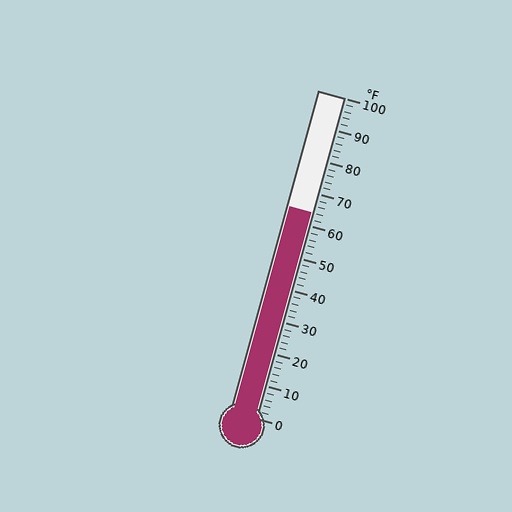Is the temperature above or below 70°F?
The temperature is below 70°F.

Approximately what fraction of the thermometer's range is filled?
The thermometer is filled to approximately 65% of its range.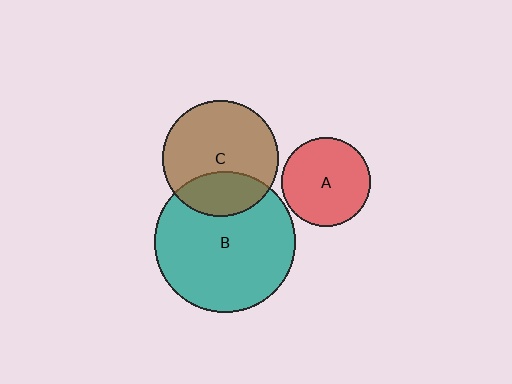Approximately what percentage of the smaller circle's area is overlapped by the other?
Approximately 30%.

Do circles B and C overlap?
Yes.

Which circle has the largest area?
Circle B (teal).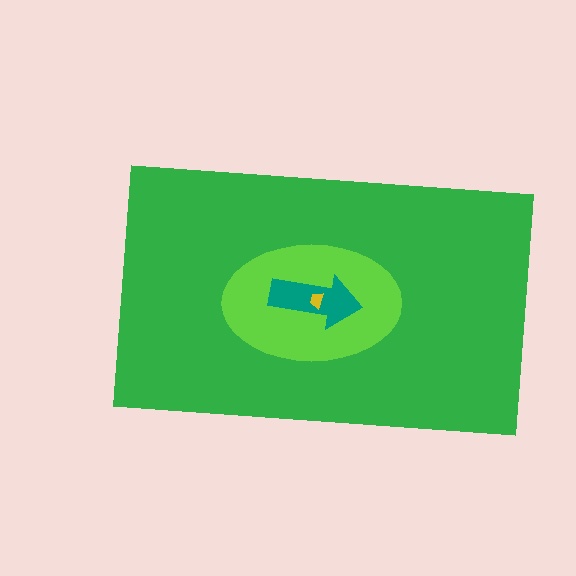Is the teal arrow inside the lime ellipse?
Yes.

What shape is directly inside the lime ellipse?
The teal arrow.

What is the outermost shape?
The green rectangle.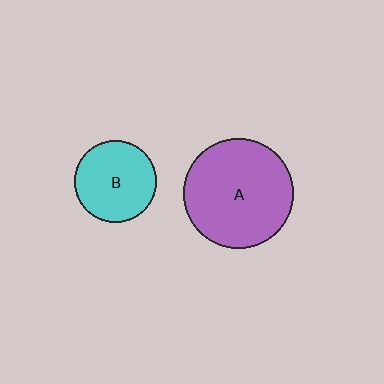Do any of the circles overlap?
No, none of the circles overlap.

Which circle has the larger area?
Circle A (purple).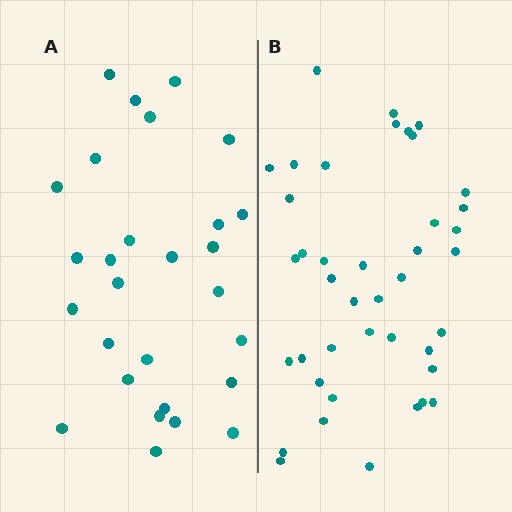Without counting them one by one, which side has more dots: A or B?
Region B (the right region) has more dots.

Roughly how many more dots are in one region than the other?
Region B has approximately 15 more dots than region A.